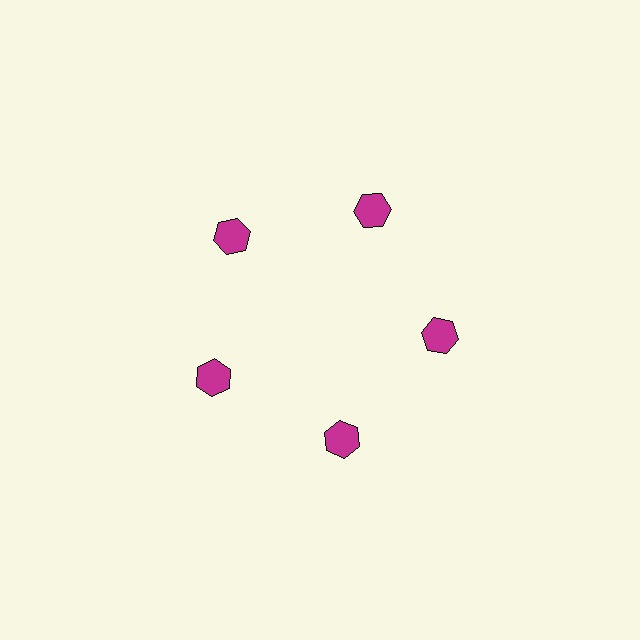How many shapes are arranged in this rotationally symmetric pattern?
There are 5 shapes, arranged in 5 groups of 1.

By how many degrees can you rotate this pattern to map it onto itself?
The pattern maps onto itself every 72 degrees of rotation.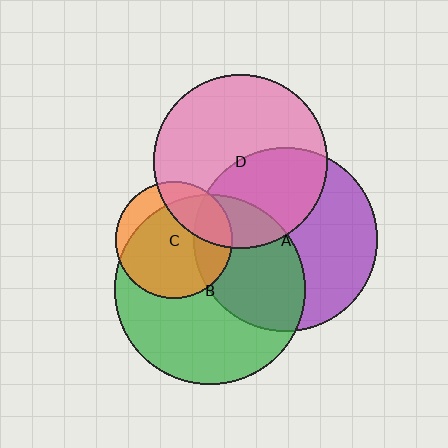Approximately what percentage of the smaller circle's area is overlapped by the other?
Approximately 80%.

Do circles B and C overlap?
Yes.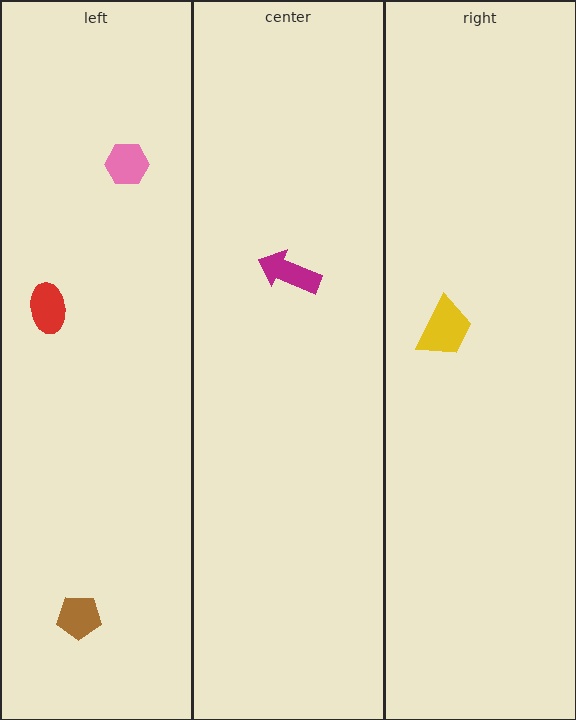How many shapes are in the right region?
1.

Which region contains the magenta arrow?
The center region.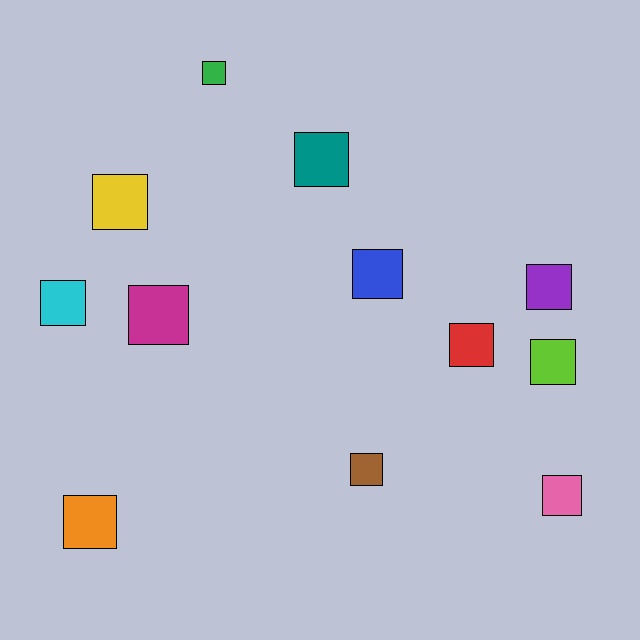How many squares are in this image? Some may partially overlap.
There are 12 squares.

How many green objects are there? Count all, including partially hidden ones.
There is 1 green object.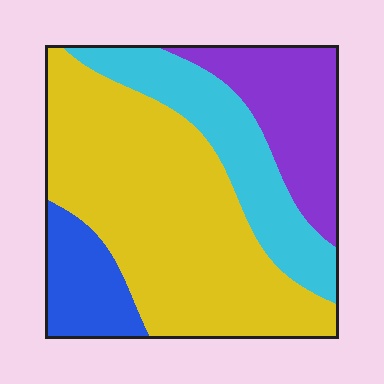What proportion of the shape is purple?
Purple takes up about one sixth (1/6) of the shape.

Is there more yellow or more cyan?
Yellow.